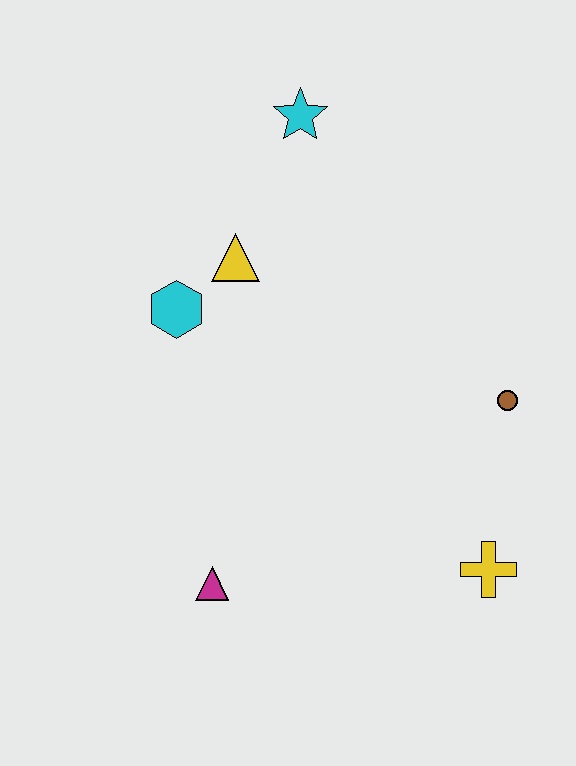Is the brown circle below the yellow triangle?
Yes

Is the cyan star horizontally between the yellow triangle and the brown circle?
Yes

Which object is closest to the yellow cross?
The brown circle is closest to the yellow cross.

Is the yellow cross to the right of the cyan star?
Yes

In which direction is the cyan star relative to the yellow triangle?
The cyan star is above the yellow triangle.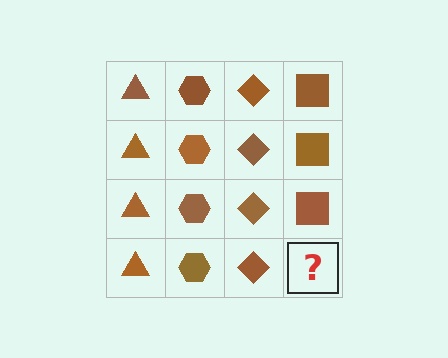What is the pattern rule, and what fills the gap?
The rule is that each column has a consistent shape. The gap should be filled with a brown square.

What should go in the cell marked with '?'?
The missing cell should contain a brown square.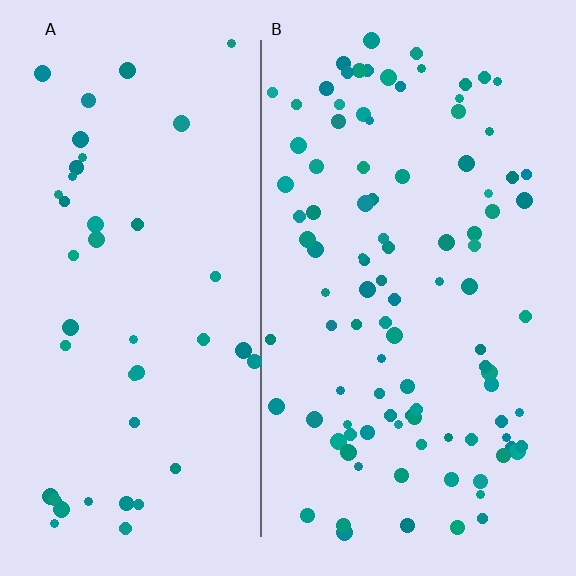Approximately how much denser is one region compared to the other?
Approximately 2.3× — region B over region A.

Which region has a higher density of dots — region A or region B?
B (the right).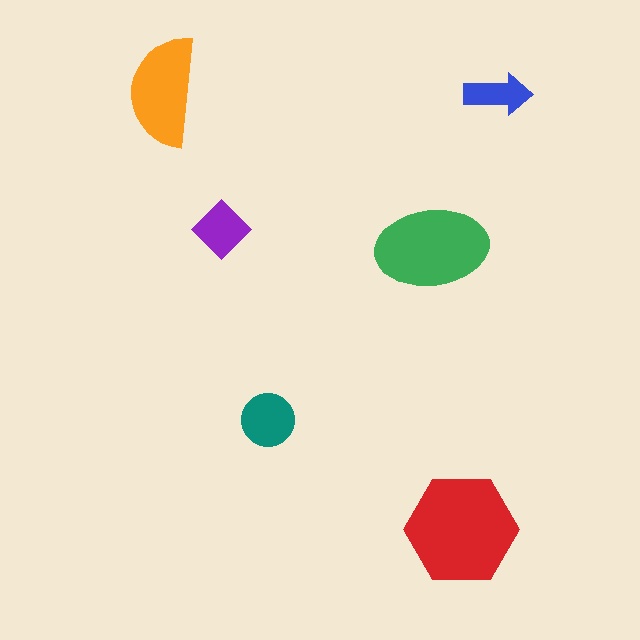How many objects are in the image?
There are 6 objects in the image.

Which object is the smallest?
The blue arrow.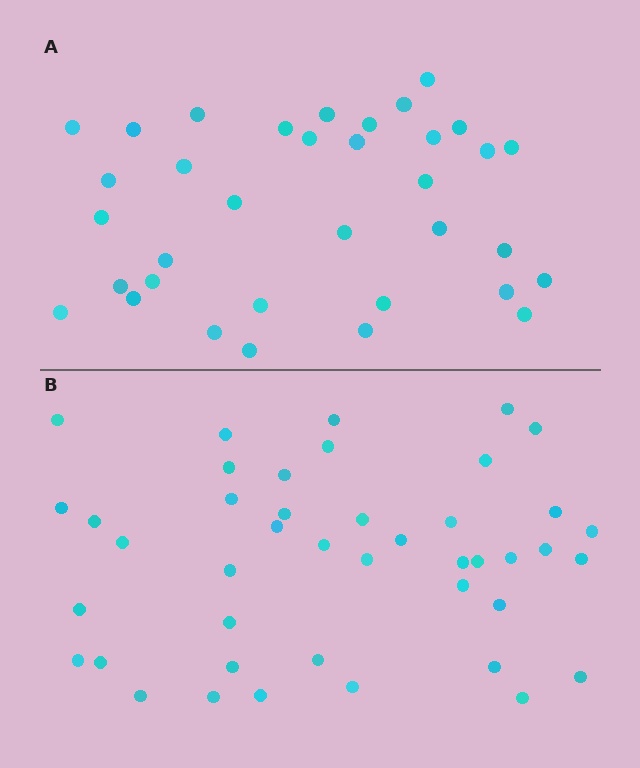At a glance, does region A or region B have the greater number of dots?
Region B (the bottom region) has more dots.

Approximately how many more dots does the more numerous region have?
Region B has roughly 8 or so more dots than region A.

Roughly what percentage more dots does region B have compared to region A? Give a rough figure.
About 25% more.